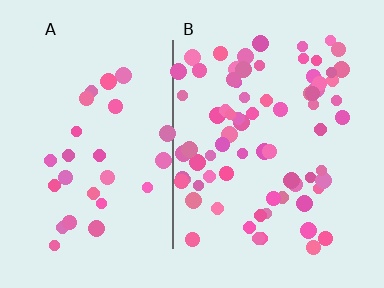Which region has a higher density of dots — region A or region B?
B (the right).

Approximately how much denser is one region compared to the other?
Approximately 2.6× — region B over region A.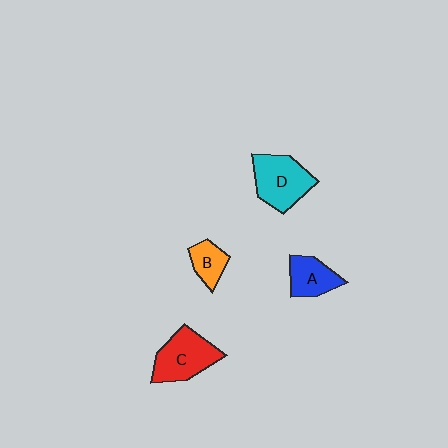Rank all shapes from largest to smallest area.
From largest to smallest: C (red), D (cyan), A (blue), B (orange).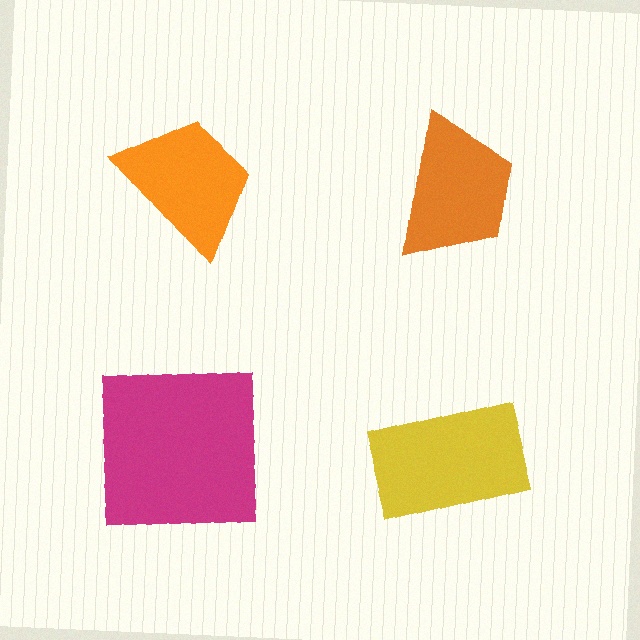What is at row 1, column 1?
An orange trapezoid.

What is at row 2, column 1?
A magenta square.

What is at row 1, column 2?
An orange trapezoid.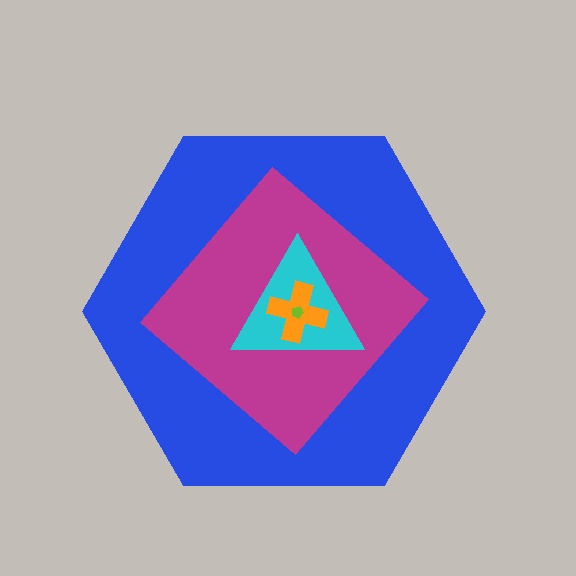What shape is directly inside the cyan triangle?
The orange cross.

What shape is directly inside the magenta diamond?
The cyan triangle.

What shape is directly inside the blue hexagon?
The magenta diamond.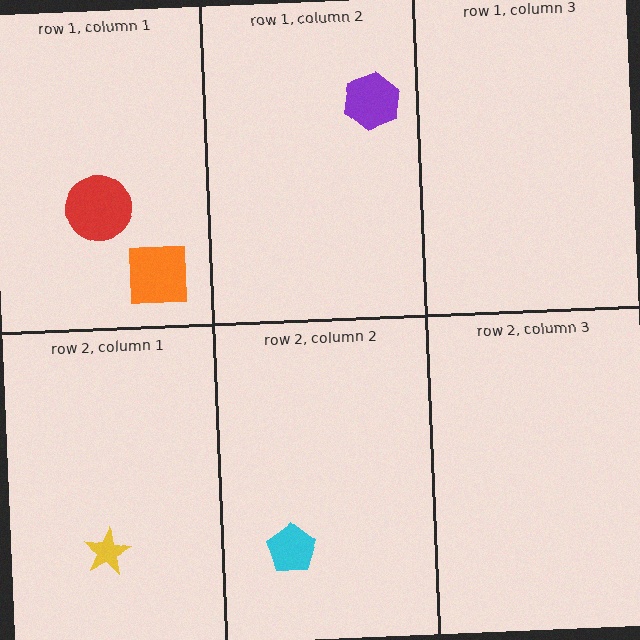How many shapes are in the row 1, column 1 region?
2.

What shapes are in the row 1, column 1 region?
The orange square, the red circle.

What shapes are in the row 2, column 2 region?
The cyan pentagon.